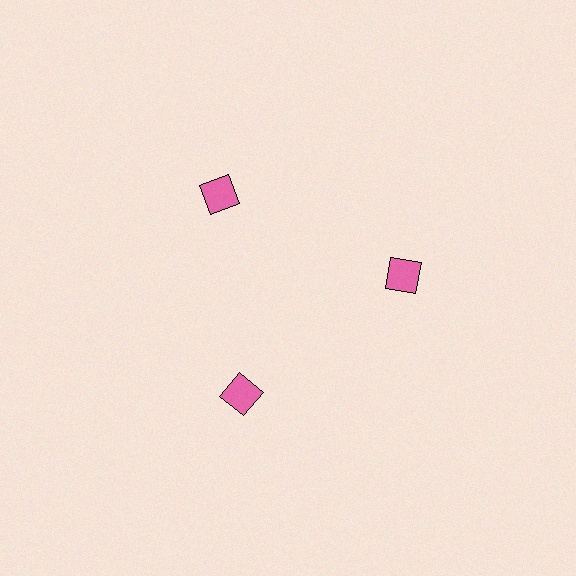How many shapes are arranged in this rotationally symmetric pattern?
There are 3 shapes, arranged in 3 groups of 1.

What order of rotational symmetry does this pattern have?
This pattern has 3-fold rotational symmetry.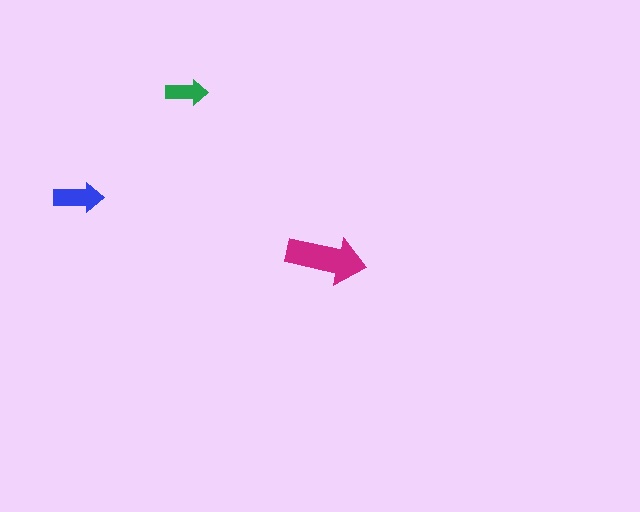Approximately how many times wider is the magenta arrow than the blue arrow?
About 1.5 times wider.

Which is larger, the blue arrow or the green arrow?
The blue one.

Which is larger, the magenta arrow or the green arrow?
The magenta one.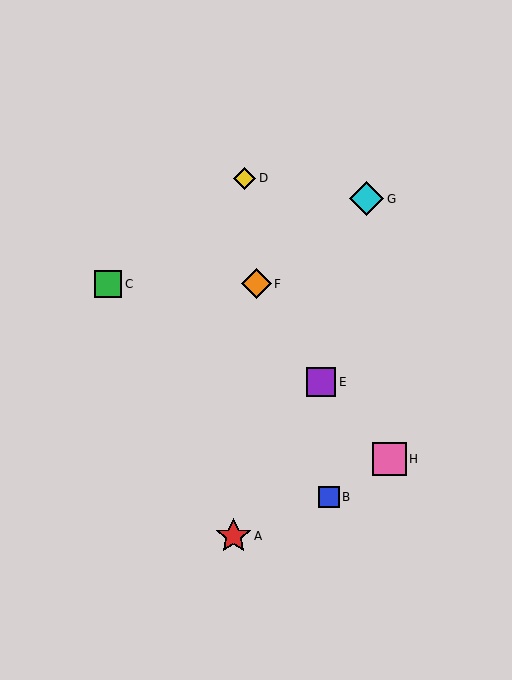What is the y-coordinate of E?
Object E is at y≈382.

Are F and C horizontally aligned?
Yes, both are at y≈284.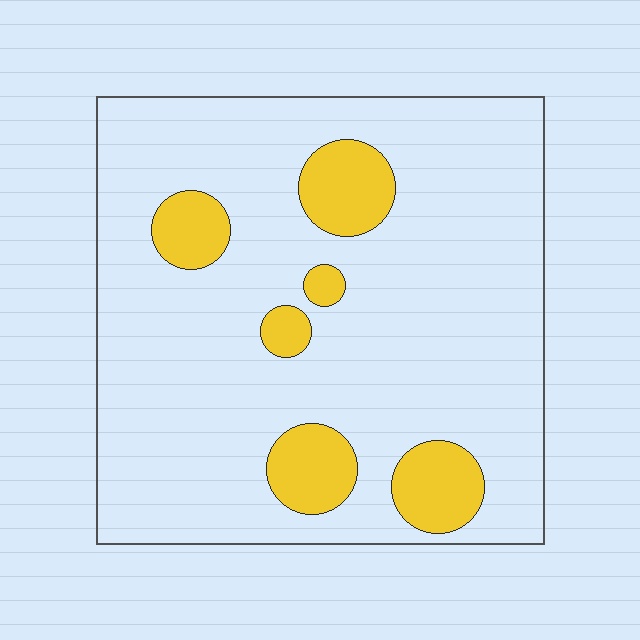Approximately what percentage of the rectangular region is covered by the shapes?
Approximately 15%.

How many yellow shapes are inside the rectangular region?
6.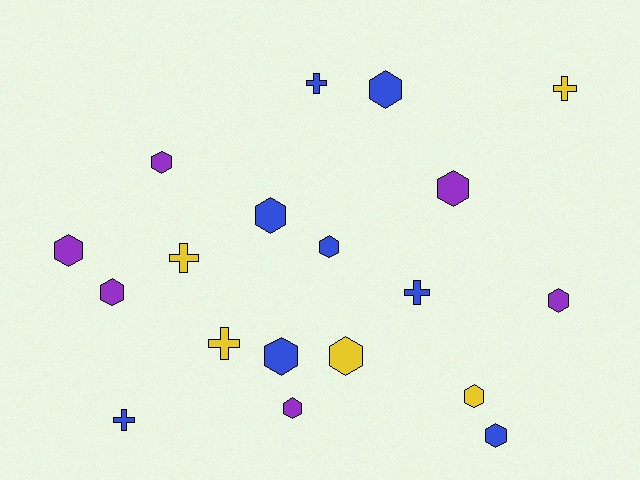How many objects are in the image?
There are 19 objects.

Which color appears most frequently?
Blue, with 8 objects.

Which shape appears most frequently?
Hexagon, with 13 objects.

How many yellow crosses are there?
There are 3 yellow crosses.